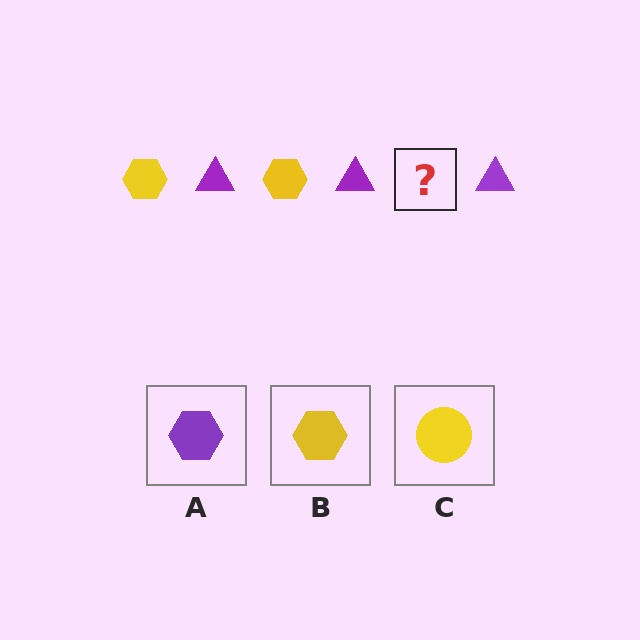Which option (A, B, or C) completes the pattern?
B.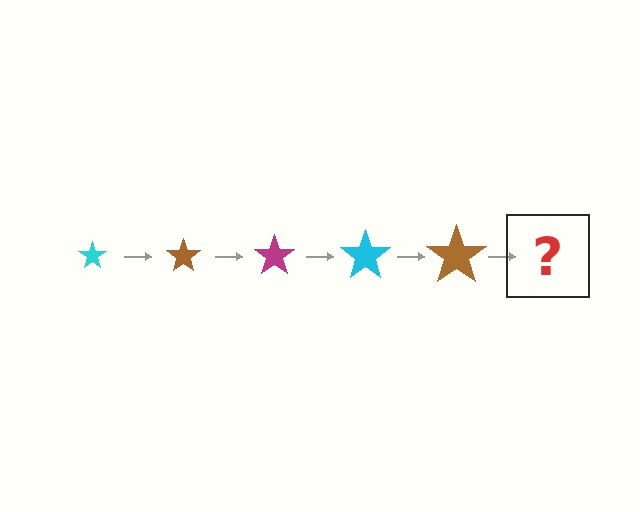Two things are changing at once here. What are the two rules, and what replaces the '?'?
The two rules are that the star grows larger each step and the color cycles through cyan, brown, and magenta. The '?' should be a magenta star, larger than the previous one.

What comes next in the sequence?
The next element should be a magenta star, larger than the previous one.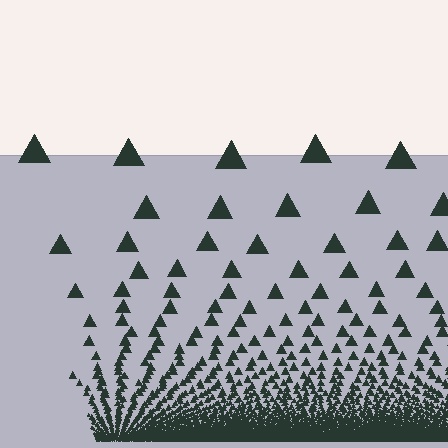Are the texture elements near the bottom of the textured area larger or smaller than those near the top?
Smaller. The gradient is inverted — elements near the bottom are smaller and denser.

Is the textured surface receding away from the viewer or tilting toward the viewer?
The surface appears to tilt toward the viewer. Texture elements get larger and sparser toward the top.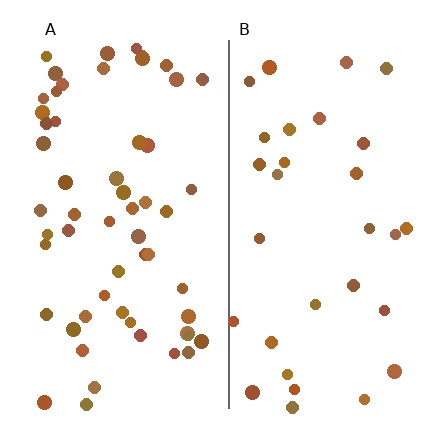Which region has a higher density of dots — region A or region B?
A (the left).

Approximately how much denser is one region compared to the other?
Approximately 1.9× — region A over region B.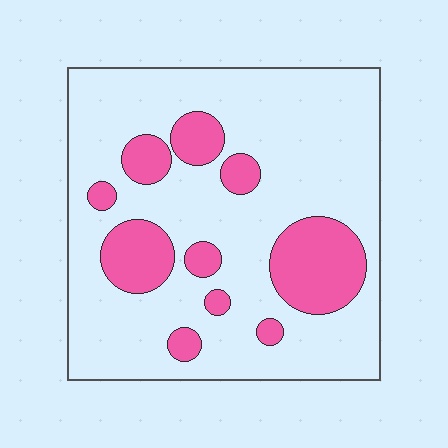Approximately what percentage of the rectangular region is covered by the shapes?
Approximately 20%.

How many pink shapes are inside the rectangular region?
10.